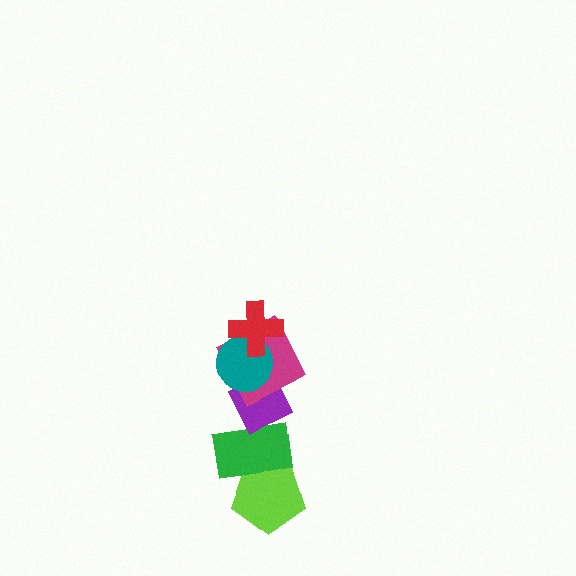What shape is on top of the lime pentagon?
The green rectangle is on top of the lime pentagon.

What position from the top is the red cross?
The red cross is 1st from the top.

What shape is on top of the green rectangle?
The purple diamond is on top of the green rectangle.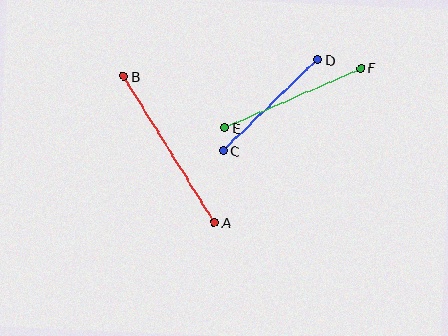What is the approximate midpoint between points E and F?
The midpoint is at approximately (293, 98) pixels.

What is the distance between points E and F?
The distance is approximately 148 pixels.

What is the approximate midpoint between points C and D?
The midpoint is at approximately (270, 105) pixels.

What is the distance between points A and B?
The distance is approximately 172 pixels.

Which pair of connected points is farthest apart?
Points A and B are farthest apart.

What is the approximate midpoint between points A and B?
The midpoint is at approximately (169, 150) pixels.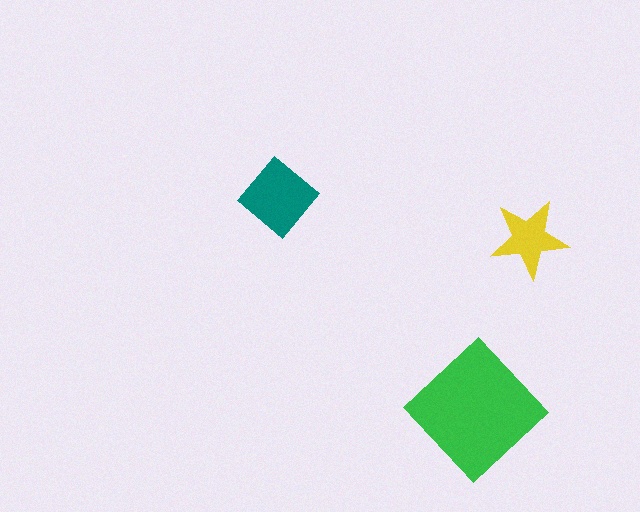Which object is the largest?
The green diamond.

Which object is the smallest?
The yellow star.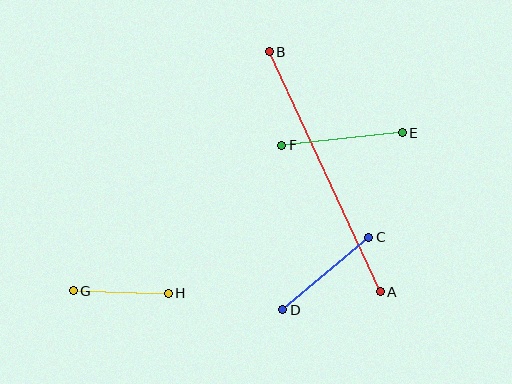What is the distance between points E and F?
The distance is approximately 121 pixels.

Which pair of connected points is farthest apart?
Points A and B are farthest apart.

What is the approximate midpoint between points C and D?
The midpoint is at approximately (326, 273) pixels.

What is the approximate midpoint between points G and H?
The midpoint is at approximately (121, 292) pixels.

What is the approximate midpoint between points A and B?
The midpoint is at approximately (325, 172) pixels.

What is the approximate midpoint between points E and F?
The midpoint is at approximately (342, 139) pixels.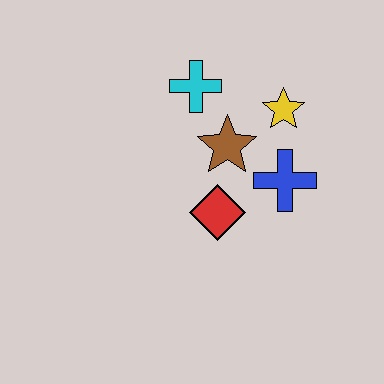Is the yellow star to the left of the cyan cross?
No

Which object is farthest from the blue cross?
The cyan cross is farthest from the blue cross.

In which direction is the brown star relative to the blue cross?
The brown star is to the left of the blue cross.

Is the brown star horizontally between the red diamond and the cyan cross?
No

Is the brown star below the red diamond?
No